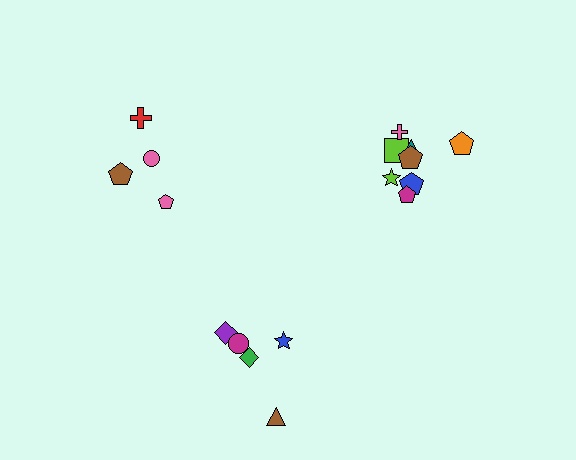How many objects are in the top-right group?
There are 8 objects.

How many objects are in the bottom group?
There are 5 objects.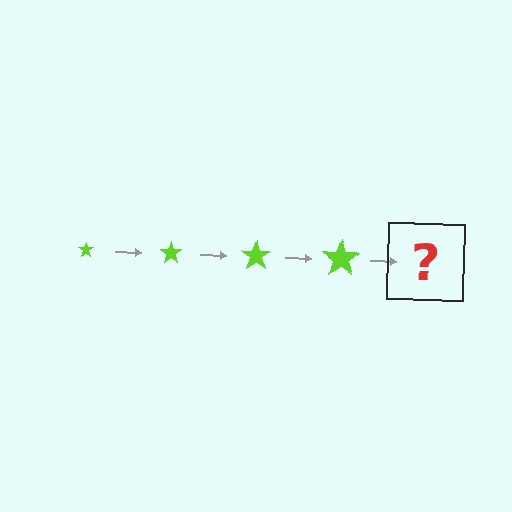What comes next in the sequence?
The next element should be a lime star, larger than the previous one.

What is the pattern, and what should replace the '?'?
The pattern is that the star gets progressively larger each step. The '?' should be a lime star, larger than the previous one.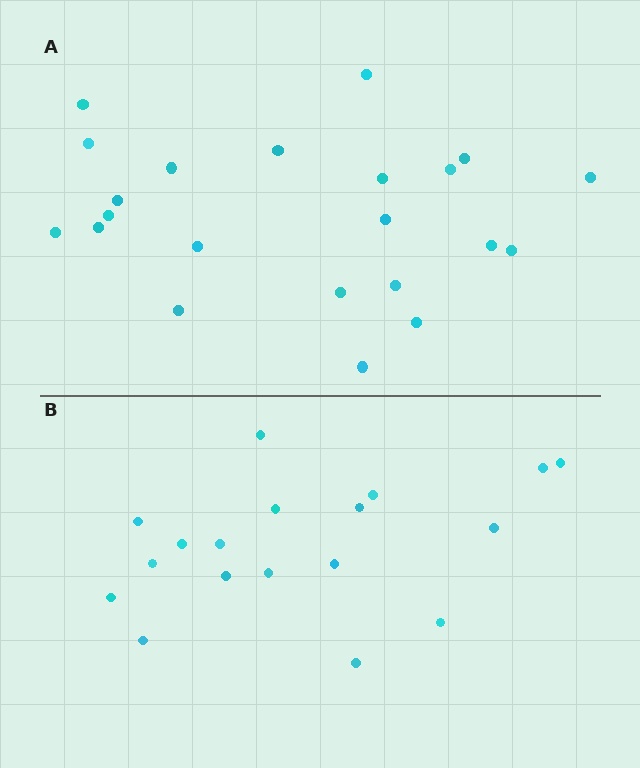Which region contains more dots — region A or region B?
Region A (the top region) has more dots.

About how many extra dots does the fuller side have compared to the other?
Region A has about 4 more dots than region B.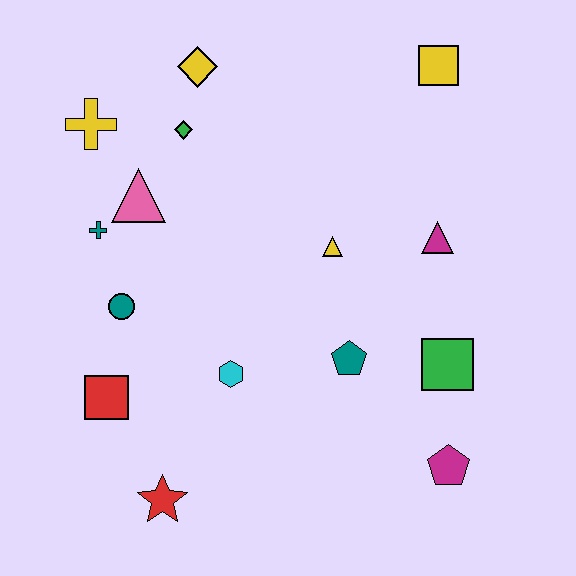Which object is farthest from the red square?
The yellow square is farthest from the red square.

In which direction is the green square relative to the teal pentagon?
The green square is to the right of the teal pentagon.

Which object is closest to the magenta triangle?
The yellow triangle is closest to the magenta triangle.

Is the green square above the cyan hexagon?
Yes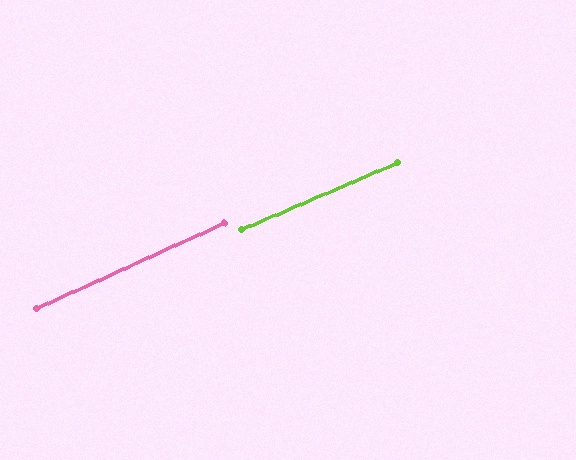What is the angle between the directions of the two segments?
Approximately 1 degree.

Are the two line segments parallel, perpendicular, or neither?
Parallel — their directions differ by only 1.0°.